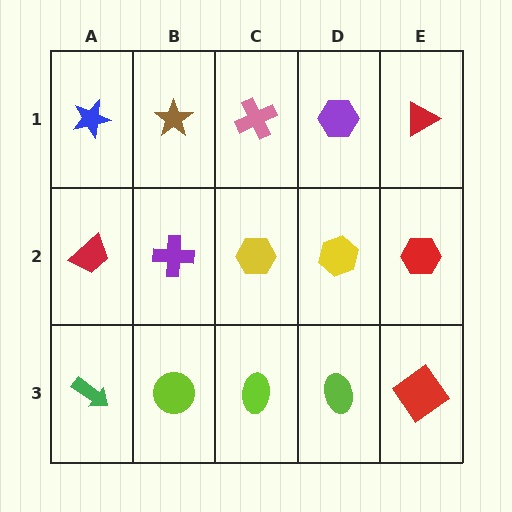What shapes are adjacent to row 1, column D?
A yellow hexagon (row 2, column D), a pink cross (row 1, column C), a red triangle (row 1, column E).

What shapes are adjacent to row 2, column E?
A red triangle (row 1, column E), a red diamond (row 3, column E), a yellow hexagon (row 2, column D).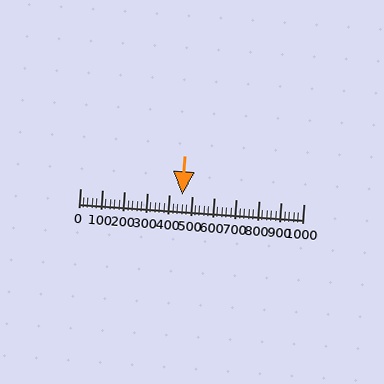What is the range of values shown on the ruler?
The ruler shows values from 0 to 1000.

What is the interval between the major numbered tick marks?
The major tick marks are spaced 100 units apart.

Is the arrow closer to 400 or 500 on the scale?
The arrow is closer to 500.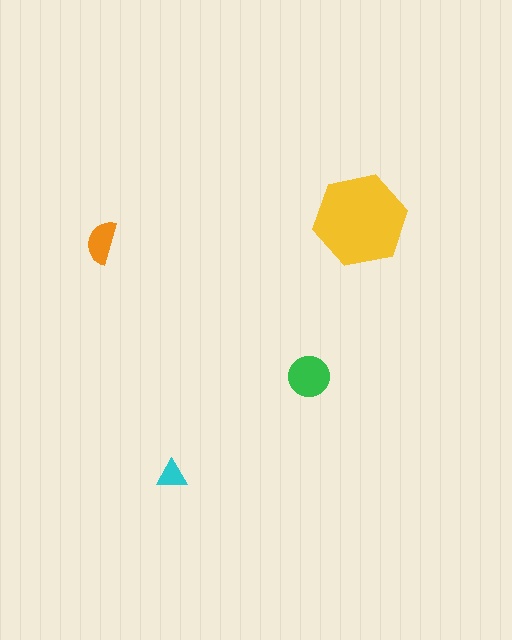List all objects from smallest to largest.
The cyan triangle, the orange semicircle, the green circle, the yellow hexagon.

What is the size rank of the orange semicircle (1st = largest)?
3rd.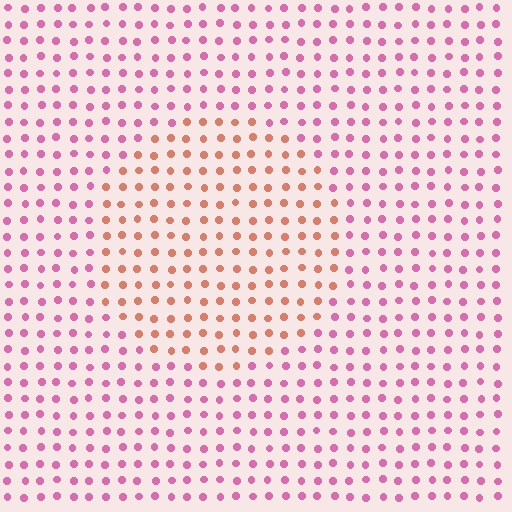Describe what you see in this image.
The image is filled with small pink elements in a uniform arrangement. A circle-shaped region is visible where the elements are tinted to a slightly different hue, forming a subtle color boundary.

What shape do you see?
I see a circle.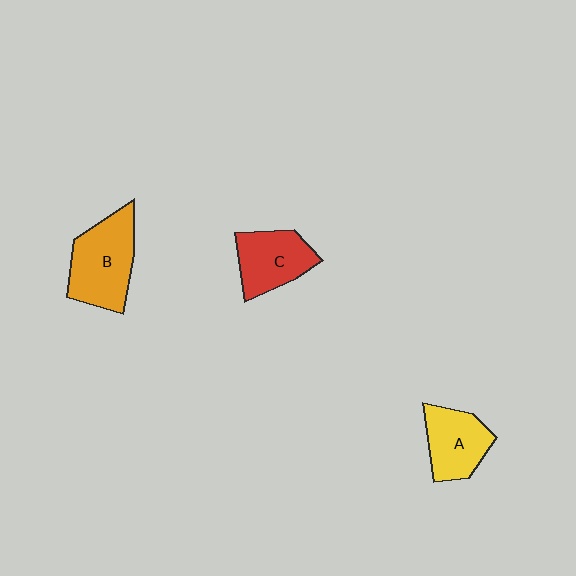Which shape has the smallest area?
Shape A (yellow).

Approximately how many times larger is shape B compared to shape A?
Approximately 1.3 times.